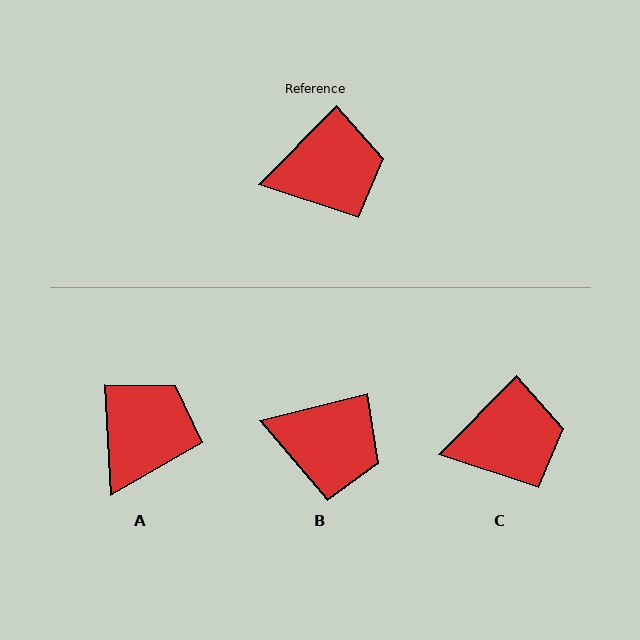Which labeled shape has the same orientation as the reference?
C.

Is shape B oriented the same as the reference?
No, it is off by about 32 degrees.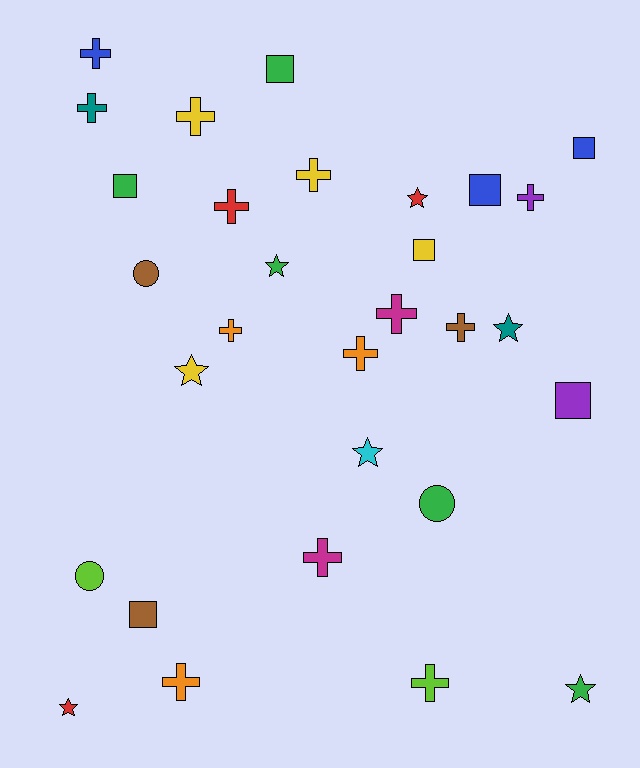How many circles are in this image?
There are 3 circles.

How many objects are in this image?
There are 30 objects.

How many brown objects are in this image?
There are 3 brown objects.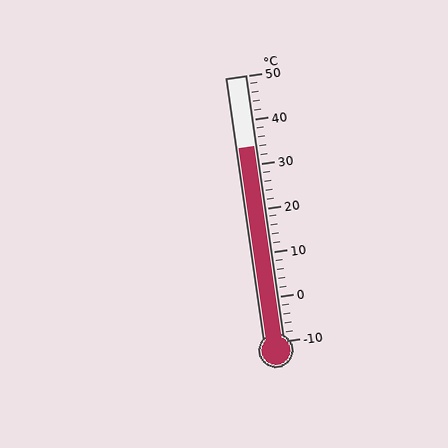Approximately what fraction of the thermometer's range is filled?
The thermometer is filled to approximately 75% of its range.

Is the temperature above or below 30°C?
The temperature is above 30°C.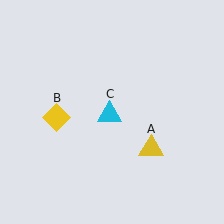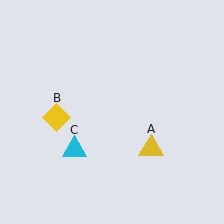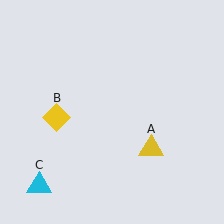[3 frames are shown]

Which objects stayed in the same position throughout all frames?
Yellow triangle (object A) and yellow diamond (object B) remained stationary.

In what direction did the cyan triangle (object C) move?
The cyan triangle (object C) moved down and to the left.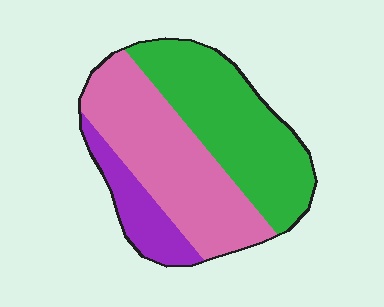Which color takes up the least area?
Purple, at roughly 15%.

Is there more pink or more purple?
Pink.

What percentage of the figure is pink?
Pink covers roughly 45% of the figure.